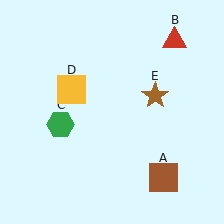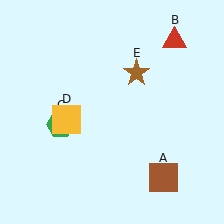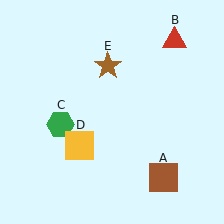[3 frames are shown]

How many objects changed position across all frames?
2 objects changed position: yellow square (object D), brown star (object E).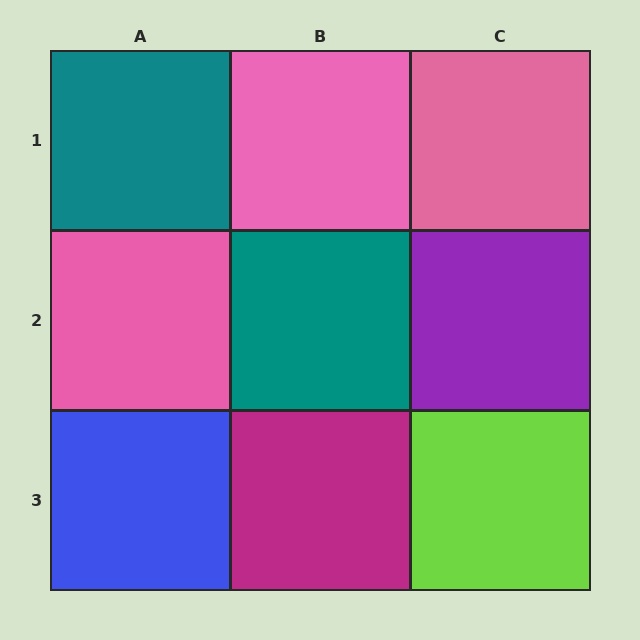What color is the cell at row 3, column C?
Lime.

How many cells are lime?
1 cell is lime.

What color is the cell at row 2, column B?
Teal.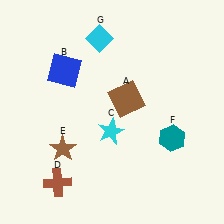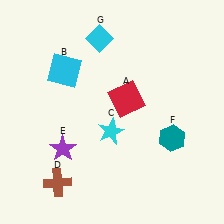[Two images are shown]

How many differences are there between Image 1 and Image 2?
There are 3 differences between the two images.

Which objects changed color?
A changed from brown to red. B changed from blue to cyan. E changed from brown to purple.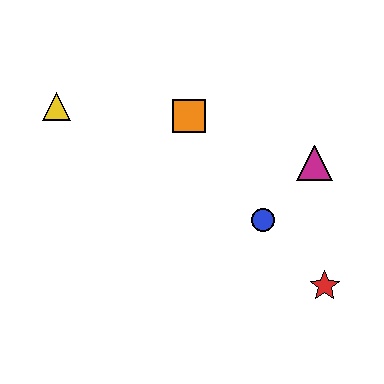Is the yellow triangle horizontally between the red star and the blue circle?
No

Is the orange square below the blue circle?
No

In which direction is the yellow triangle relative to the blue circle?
The yellow triangle is to the left of the blue circle.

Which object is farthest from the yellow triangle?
The red star is farthest from the yellow triangle.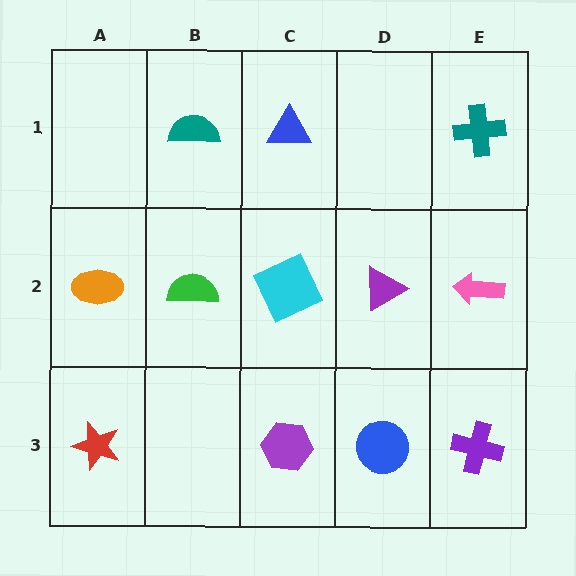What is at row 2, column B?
A green semicircle.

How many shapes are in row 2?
5 shapes.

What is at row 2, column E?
A pink arrow.